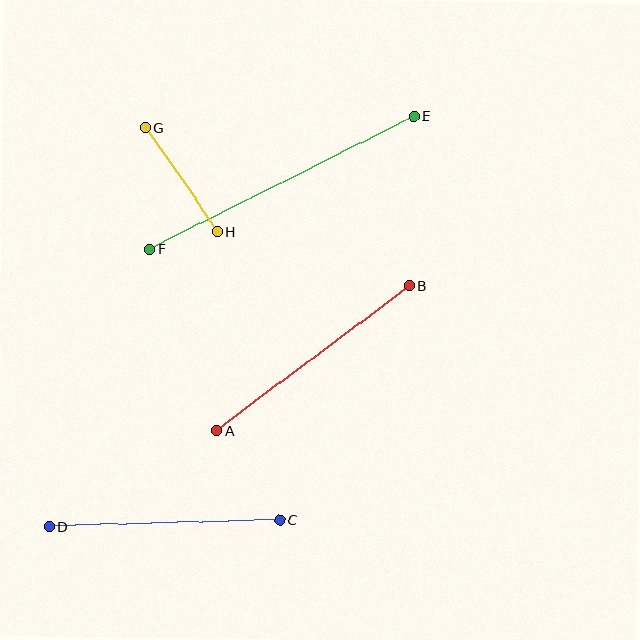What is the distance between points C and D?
The distance is approximately 231 pixels.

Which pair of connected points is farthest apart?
Points E and F are farthest apart.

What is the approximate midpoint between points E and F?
The midpoint is at approximately (282, 183) pixels.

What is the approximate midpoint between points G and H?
The midpoint is at approximately (181, 180) pixels.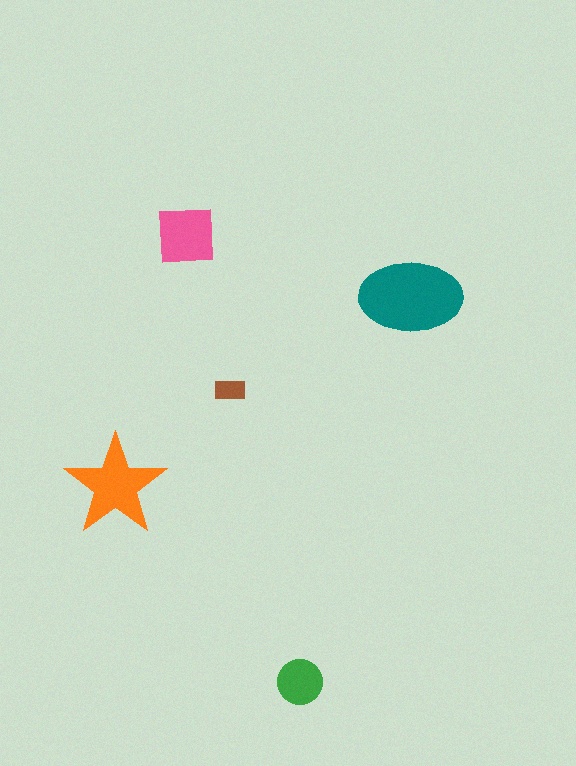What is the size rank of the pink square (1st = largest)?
3rd.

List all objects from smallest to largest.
The brown rectangle, the green circle, the pink square, the orange star, the teal ellipse.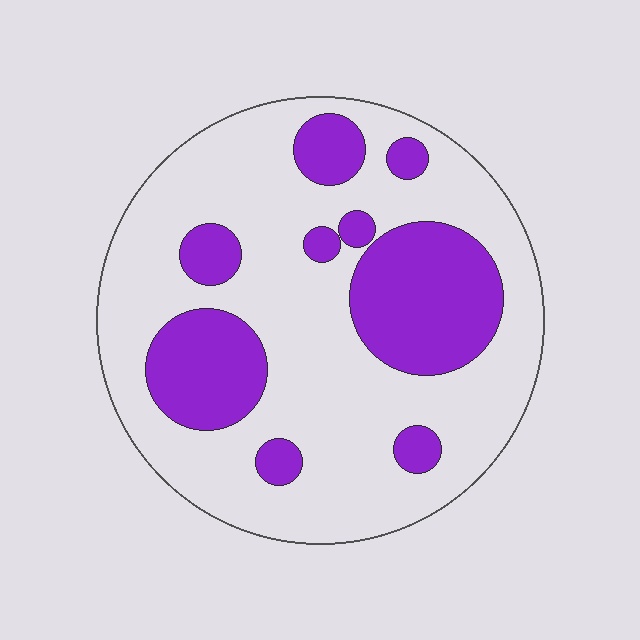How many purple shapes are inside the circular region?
9.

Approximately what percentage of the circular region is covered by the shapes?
Approximately 30%.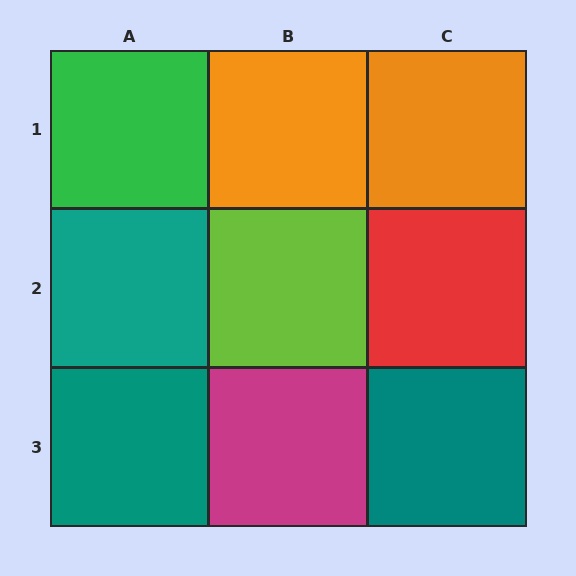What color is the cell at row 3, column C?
Teal.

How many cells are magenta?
1 cell is magenta.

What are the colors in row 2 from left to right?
Teal, lime, red.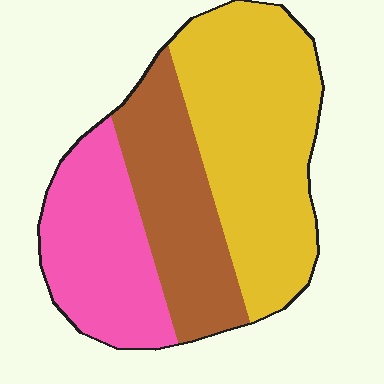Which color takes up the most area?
Yellow, at roughly 45%.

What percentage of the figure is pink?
Pink takes up between a sixth and a third of the figure.